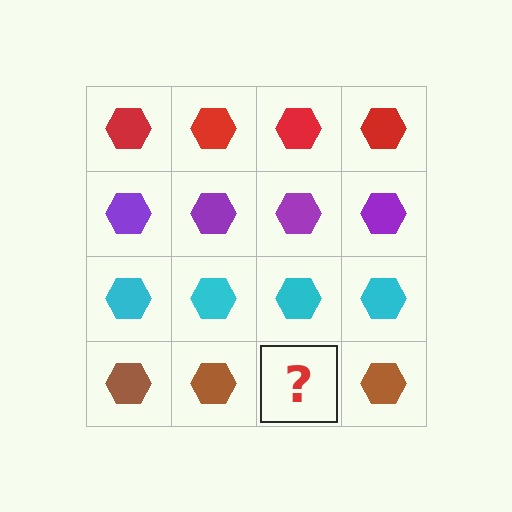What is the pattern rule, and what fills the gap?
The rule is that each row has a consistent color. The gap should be filled with a brown hexagon.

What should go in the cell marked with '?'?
The missing cell should contain a brown hexagon.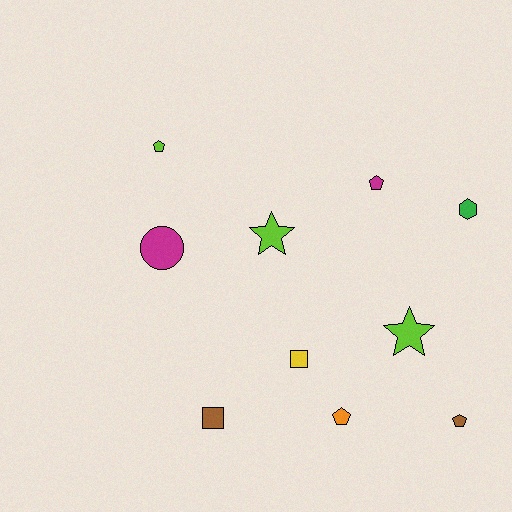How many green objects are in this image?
There is 1 green object.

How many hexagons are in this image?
There is 1 hexagon.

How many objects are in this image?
There are 10 objects.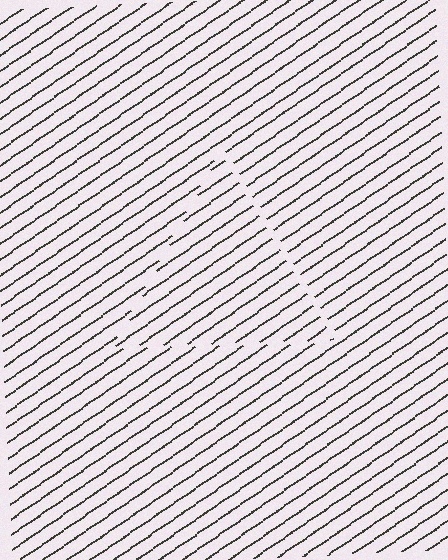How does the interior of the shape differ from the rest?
The interior of the shape contains the same grating, shifted by half a period — the contour is defined by the phase discontinuity where line-ends from the inner and outer gratings abut.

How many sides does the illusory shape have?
3 sides — the line-ends trace a triangle.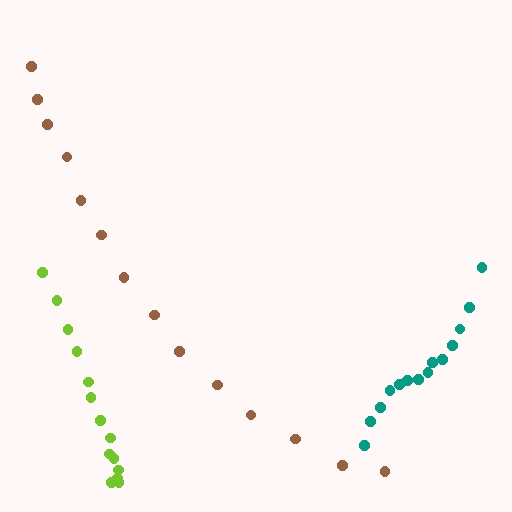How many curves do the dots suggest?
There are 3 distinct paths.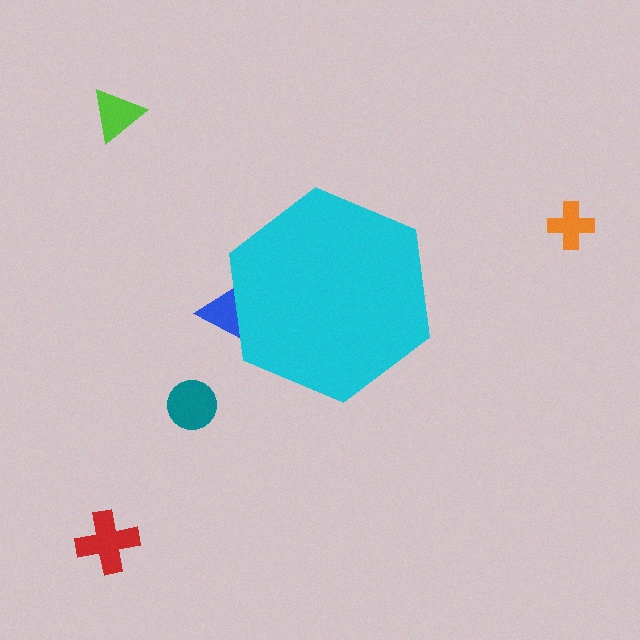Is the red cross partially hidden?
No, the red cross is fully visible.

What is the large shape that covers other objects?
A cyan hexagon.